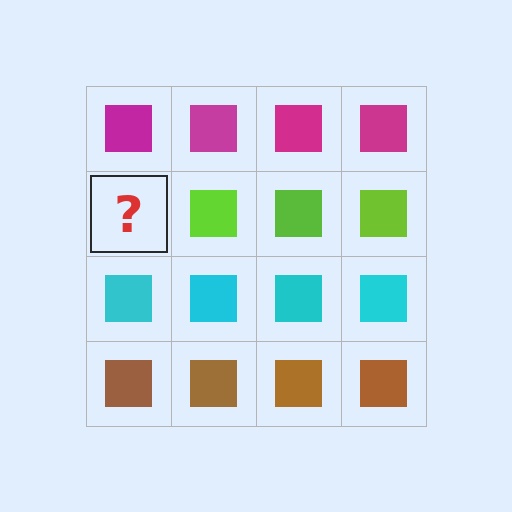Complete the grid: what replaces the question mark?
The question mark should be replaced with a lime square.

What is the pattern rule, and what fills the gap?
The rule is that each row has a consistent color. The gap should be filled with a lime square.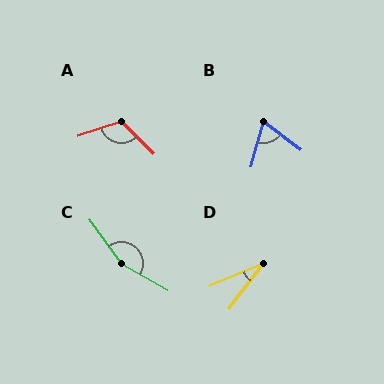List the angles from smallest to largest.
D (30°), B (68°), A (117°), C (156°).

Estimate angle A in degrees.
Approximately 117 degrees.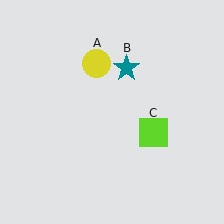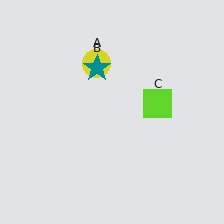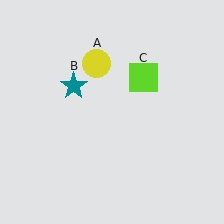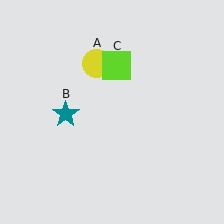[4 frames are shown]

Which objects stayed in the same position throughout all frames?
Yellow circle (object A) remained stationary.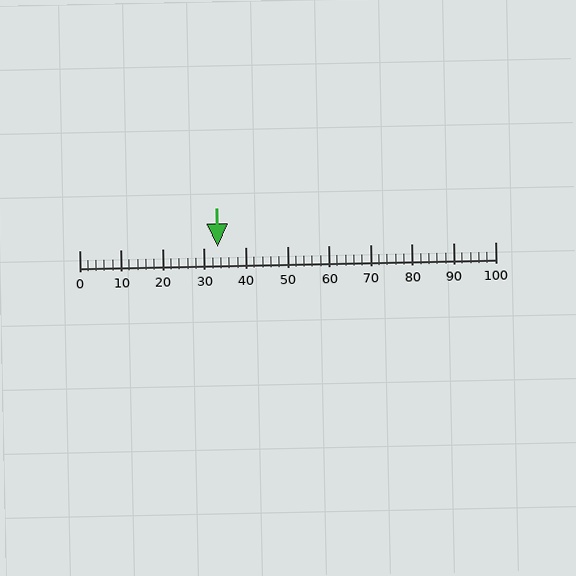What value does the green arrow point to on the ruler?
The green arrow points to approximately 33.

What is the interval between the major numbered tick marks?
The major tick marks are spaced 10 units apart.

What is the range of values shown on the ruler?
The ruler shows values from 0 to 100.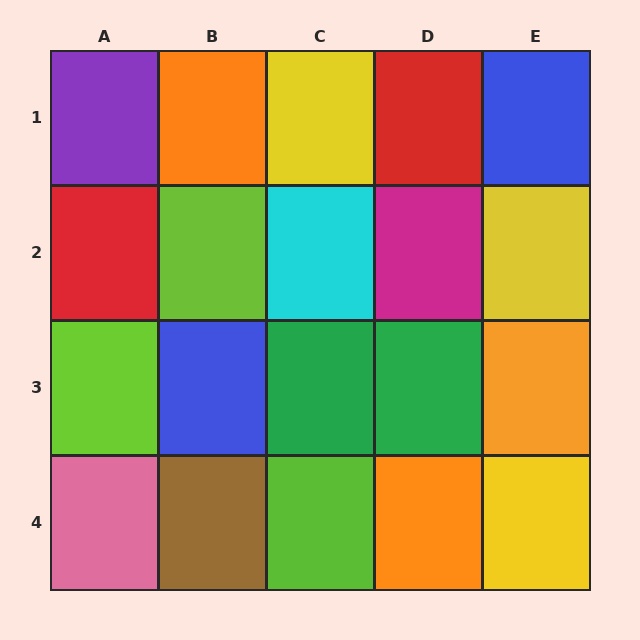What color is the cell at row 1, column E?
Blue.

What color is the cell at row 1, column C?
Yellow.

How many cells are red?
2 cells are red.